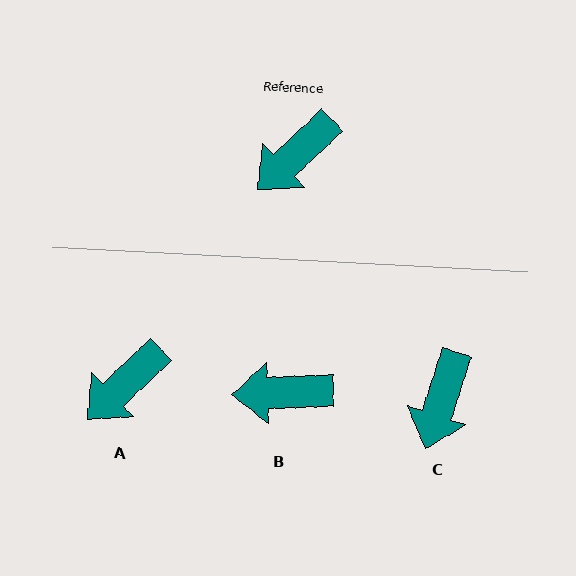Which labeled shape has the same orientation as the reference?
A.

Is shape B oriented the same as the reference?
No, it is off by about 41 degrees.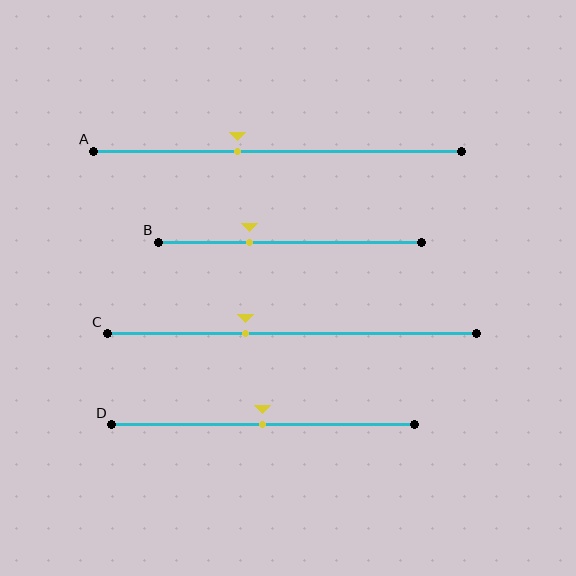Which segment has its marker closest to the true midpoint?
Segment D has its marker closest to the true midpoint.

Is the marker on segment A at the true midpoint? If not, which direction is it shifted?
No, the marker on segment A is shifted to the left by about 11% of the segment length.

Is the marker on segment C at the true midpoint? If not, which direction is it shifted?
No, the marker on segment C is shifted to the left by about 12% of the segment length.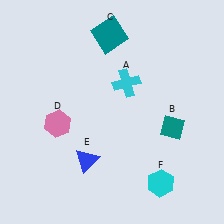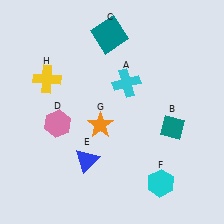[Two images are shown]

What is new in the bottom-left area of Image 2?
An orange star (G) was added in the bottom-left area of Image 2.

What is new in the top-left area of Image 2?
A yellow cross (H) was added in the top-left area of Image 2.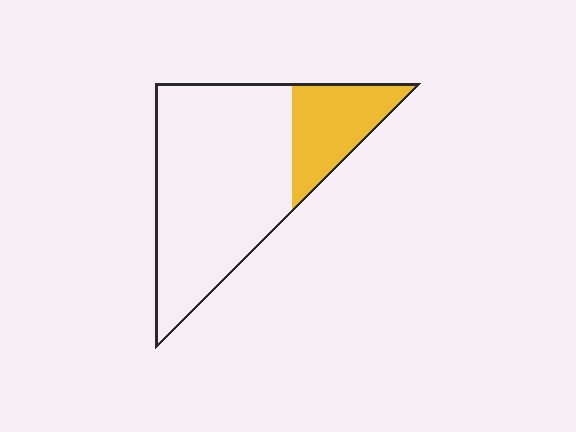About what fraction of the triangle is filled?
About one quarter (1/4).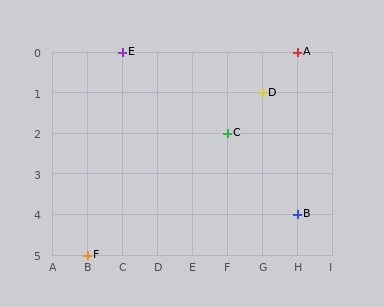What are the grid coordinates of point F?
Point F is at grid coordinates (B, 5).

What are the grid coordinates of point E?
Point E is at grid coordinates (C, 0).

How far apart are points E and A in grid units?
Points E and A are 5 columns apart.